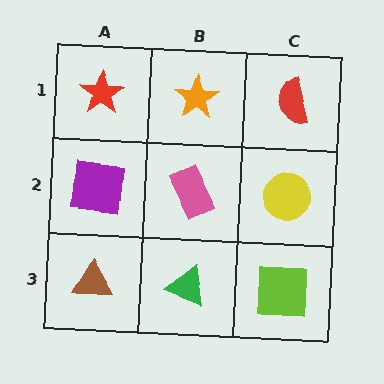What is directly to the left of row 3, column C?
A green triangle.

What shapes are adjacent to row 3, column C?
A yellow circle (row 2, column C), a green triangle (row 3, column B).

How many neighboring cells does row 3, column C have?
2.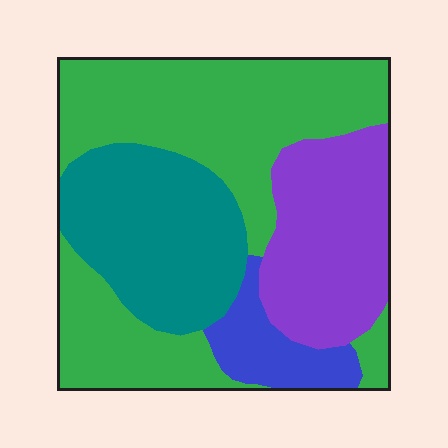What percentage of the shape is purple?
Purple covers around 20% of the shape.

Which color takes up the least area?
Blue, at roughly 10%.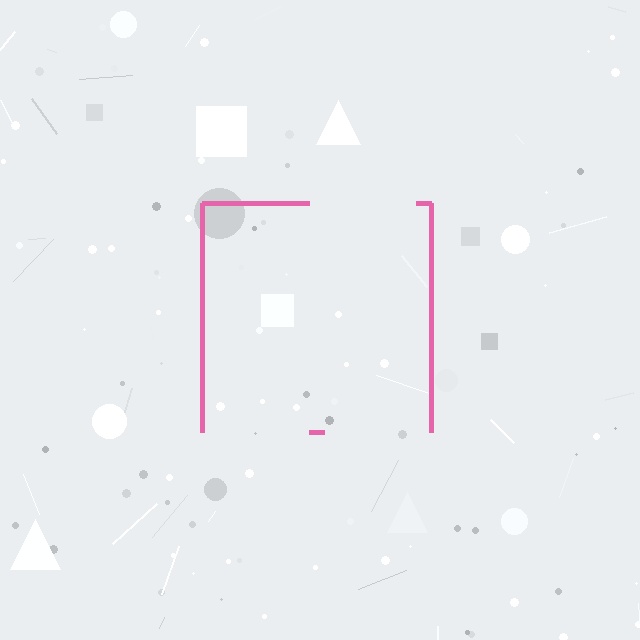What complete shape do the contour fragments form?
The contour fragments form a square.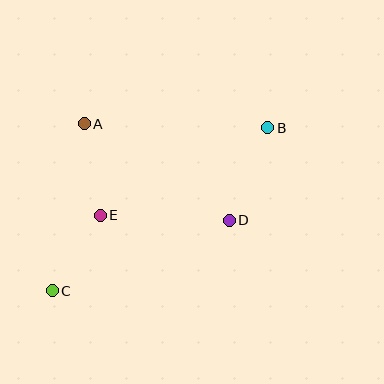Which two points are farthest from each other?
Points B and C are farthest from each other.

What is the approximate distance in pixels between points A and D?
The distance between A and D is approximately 175 pixels.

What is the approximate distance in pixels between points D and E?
The distance between D and E is approximately 129 pixels.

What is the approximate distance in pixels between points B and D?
The distance between B and D is approximately 100 pixels.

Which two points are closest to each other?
Points C and E are closest to each other.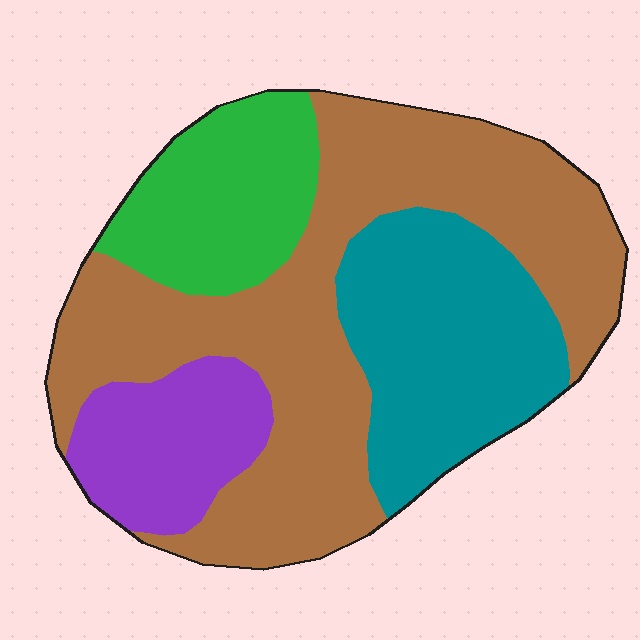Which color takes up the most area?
Brown, at roughly 50%.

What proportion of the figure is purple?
Purple covers around 15% of the figure.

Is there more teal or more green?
Teal.